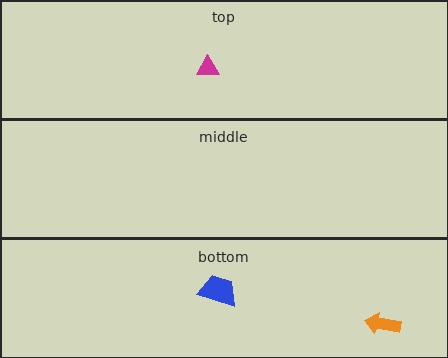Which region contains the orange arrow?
The bottom region.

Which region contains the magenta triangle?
The top region.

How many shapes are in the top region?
1.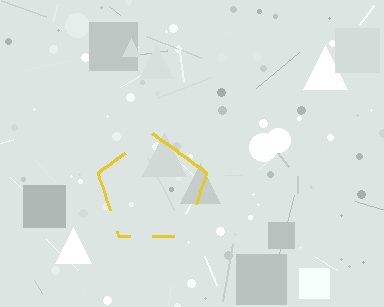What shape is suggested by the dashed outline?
The dashed outline suggests a pentagon.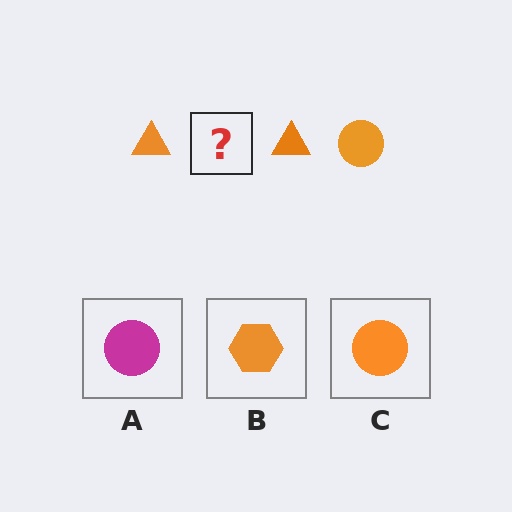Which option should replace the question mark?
Option C.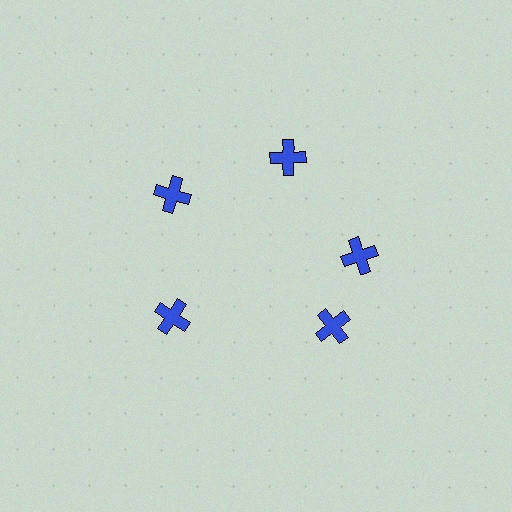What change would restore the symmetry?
The symmetry would be restored by rotating it back into even spacing with its neighbors so that all 5 crosses sit at equal angles and equal distance from the center.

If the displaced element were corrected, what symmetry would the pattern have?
It would have 5-fold rotational symmetry — the pattern would map onto itself every 72 degrees.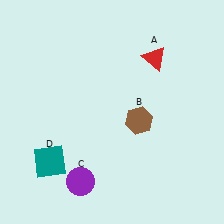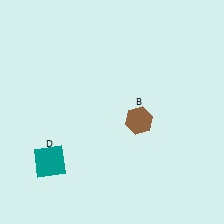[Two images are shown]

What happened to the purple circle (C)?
The purple circle (C) was removed in Image 2. It was in the bottom-left area of Image 1.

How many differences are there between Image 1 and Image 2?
There are 2 differences between the two images.